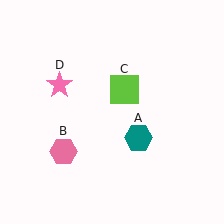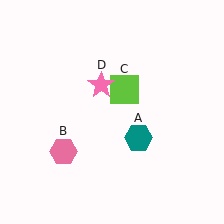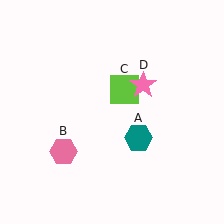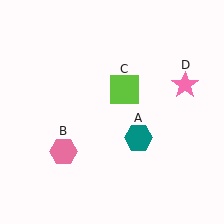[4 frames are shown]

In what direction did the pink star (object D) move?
The pink star (object D) moved right.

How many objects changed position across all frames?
1 object changed position: pink star (object D).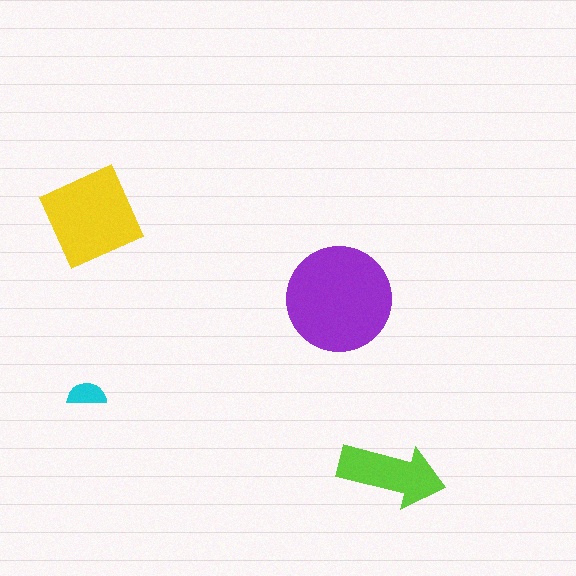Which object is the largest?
The purple circle.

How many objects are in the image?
There are 4 objects in the image.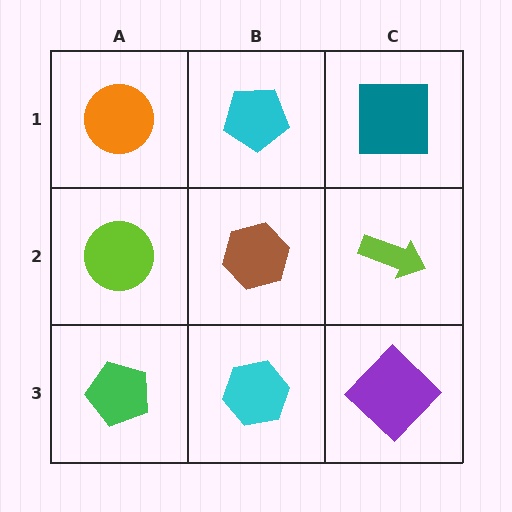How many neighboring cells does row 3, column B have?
3.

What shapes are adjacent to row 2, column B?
A cyan pentagon (row 1, column B), a cyan hexagon (row 3, column B), a lime circle (row 2, column A), a lime arrow (row 2, column C).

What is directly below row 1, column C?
A lime arrow.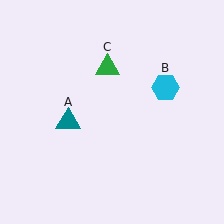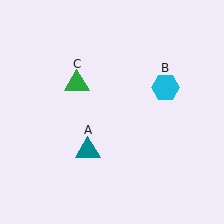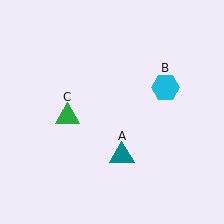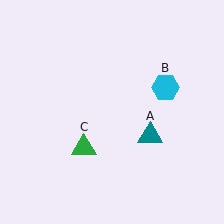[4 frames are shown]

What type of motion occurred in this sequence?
The teal triangle (object A), green triangle (object C) rotated counterclockwise around the center of the scene.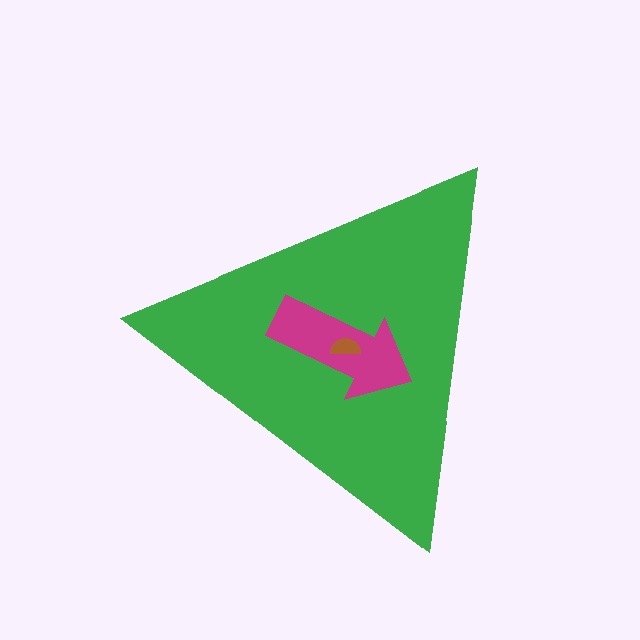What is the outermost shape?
The green triangle.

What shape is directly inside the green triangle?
The magenta arrow.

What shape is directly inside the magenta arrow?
The brown semicircle.